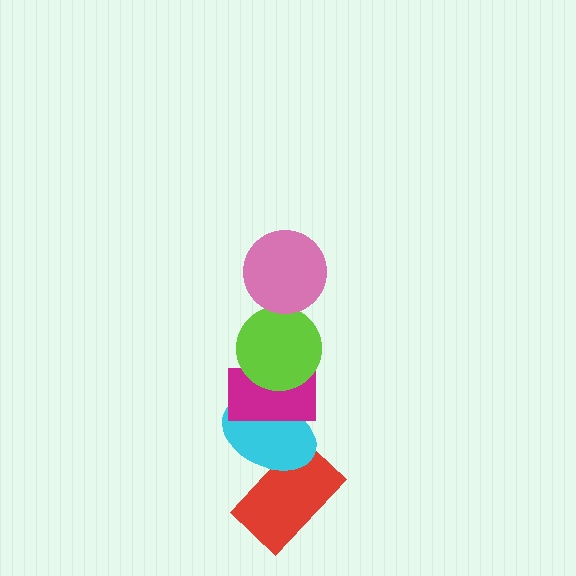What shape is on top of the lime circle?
The pink circle is on top of the lime circle.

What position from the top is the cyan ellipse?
The cyan ellipse is 4th from the top.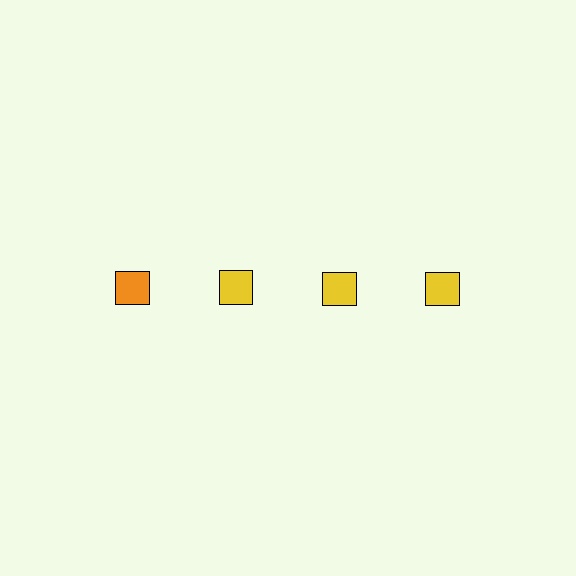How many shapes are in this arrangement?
There are 4 shapes arranged in a grid pattern.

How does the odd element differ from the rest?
It has a different color: orange instead of yellow.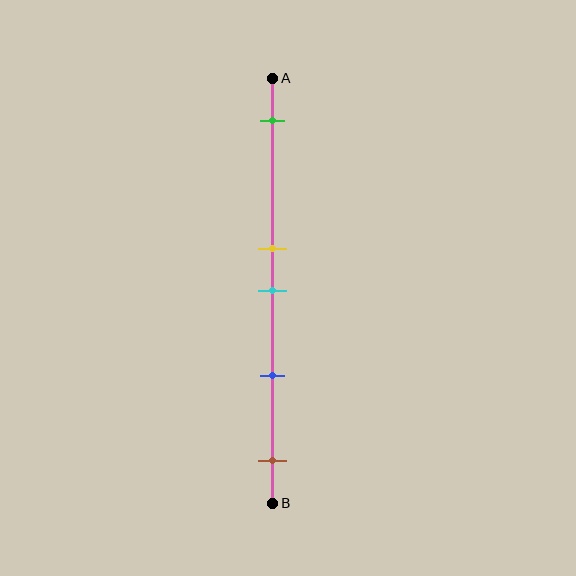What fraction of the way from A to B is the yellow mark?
The yellow mark is approximately 40% (0.4) of the way from A to B.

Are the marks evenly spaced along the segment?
No, the marks are not evenly spaced.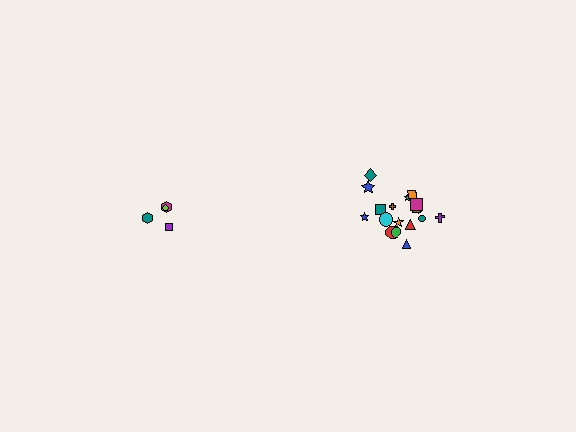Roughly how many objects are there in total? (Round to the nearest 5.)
Roughly 20 objects in total.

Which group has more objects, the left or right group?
The right group.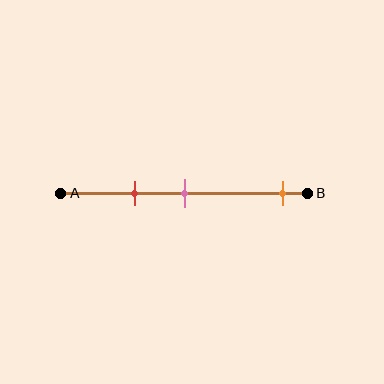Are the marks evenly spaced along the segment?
No, the marks are not evenly spaced.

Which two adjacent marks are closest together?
The red and pink marks are the closest adjacent pair.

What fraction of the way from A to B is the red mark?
The red mark is approximately 30% (0.3) of the way from A to B.